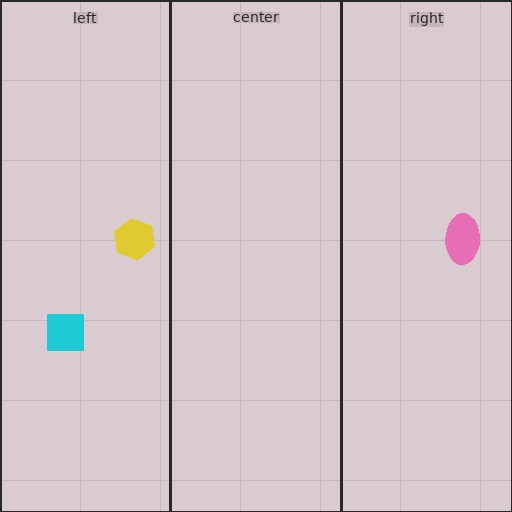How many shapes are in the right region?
1.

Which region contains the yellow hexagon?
The left region.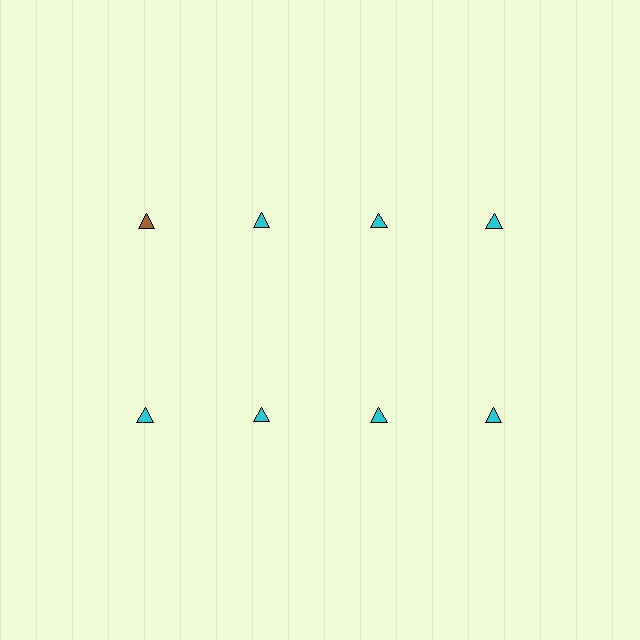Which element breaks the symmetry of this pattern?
The brown triangle in the top row, leftmost column breaks the symmetry. All other shapes are cyan triangles.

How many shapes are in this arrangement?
There are 8 shapes arranged in a grid pattern.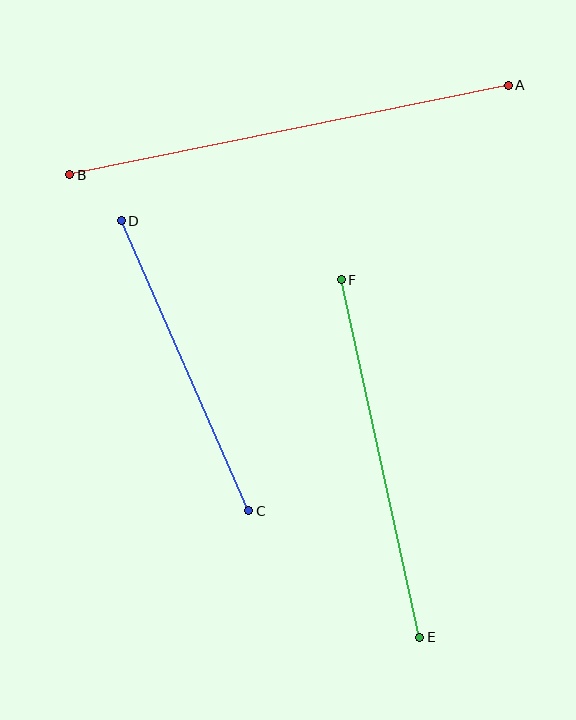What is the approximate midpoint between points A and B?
The midpoint is at approximately (289, 130) pixels.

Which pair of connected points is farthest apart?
Points A and B are farthest apart.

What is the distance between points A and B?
The distance is approximately 447 pixels.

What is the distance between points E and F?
The distance is approximately 366 pixels.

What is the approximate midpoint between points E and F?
The midpoint is at approximately (381, 459) pixels.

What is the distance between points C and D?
The distance is approximately 317 pixels.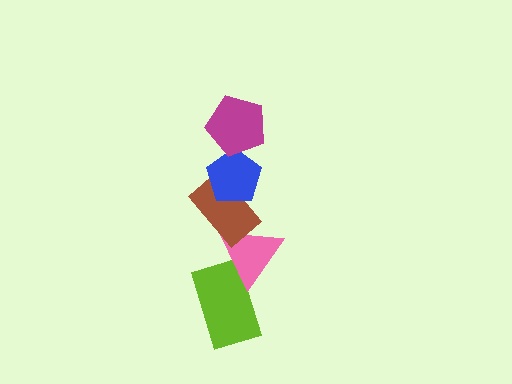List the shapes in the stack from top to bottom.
From top to bottom: the magenta pentagon, the blue pentagon, the brown rectangle, the pink triangle, the lime rectangle.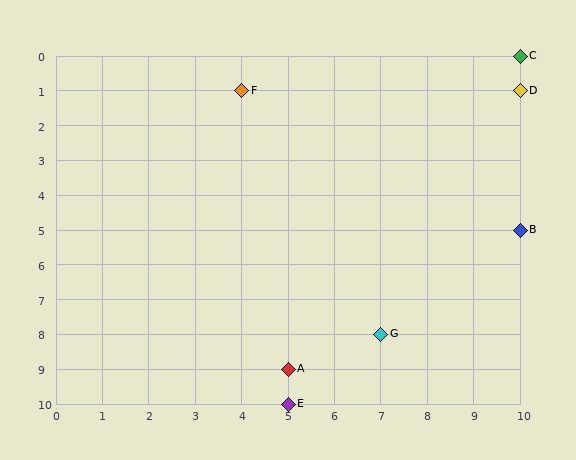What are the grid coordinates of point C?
Point C is at grid coordinates (10, 0).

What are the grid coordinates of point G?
Point G is at grid coordinates (7, 8).